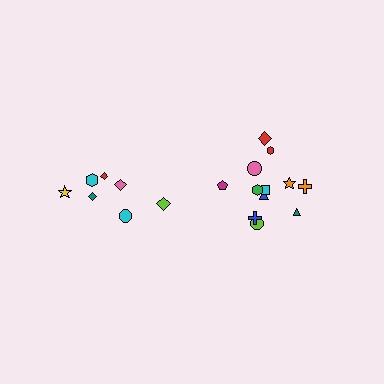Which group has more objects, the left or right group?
The right group.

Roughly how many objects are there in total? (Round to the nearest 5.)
Roughly 20 objects in total.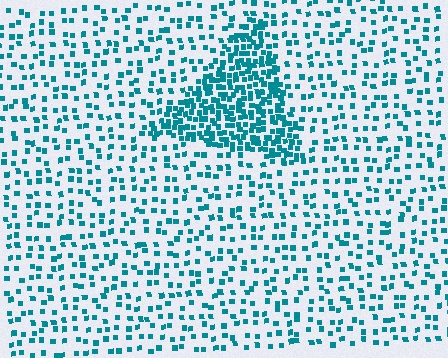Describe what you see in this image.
The image contains small teal elements arranged at two different densities. A triangle-shaped region is visible where the elements are more densely packed than the surrounding area.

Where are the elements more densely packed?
The elements are more densely packed inside the triangle boundary.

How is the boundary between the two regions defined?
The boundary is defined by a change in element density (approximately 2.7x ratio). All elements are the same color, size, and shape.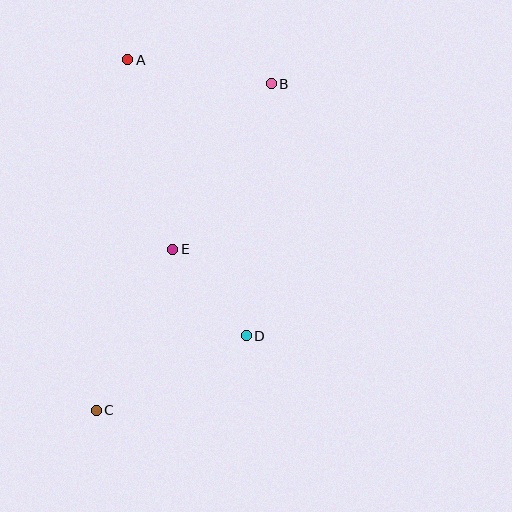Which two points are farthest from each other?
Points B and C are farthest from each other.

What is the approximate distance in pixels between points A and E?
The distance between A and E is approximately 195 pixels.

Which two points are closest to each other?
Points D and E are closest to each other.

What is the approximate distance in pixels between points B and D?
The distance between B and D is approximately 254 pixels.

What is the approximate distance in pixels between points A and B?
The distance between A and B is approximately 146 pixels.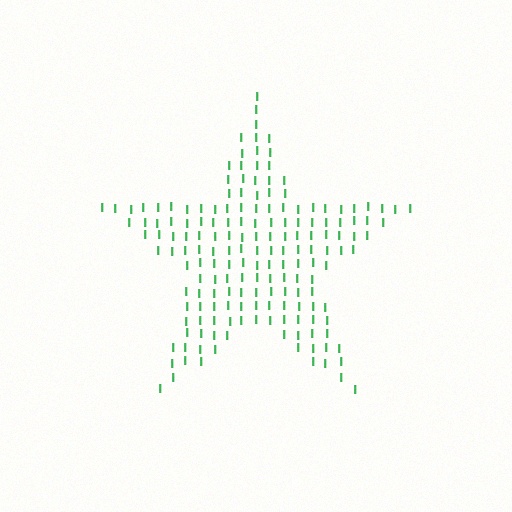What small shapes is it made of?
It is made of small letter I's.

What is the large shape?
The large shape is a star.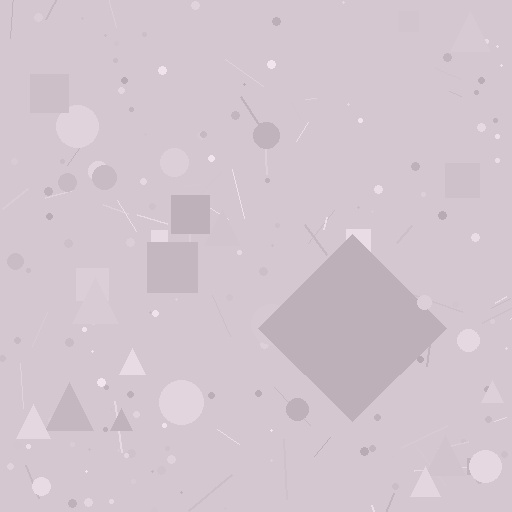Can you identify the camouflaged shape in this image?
The camouflaged shape is a diamond.